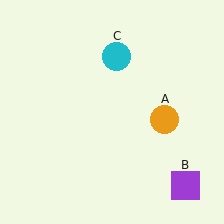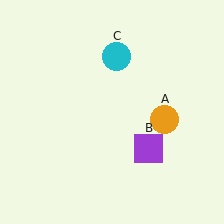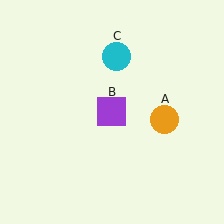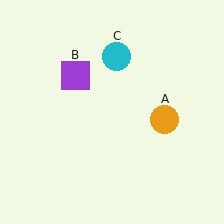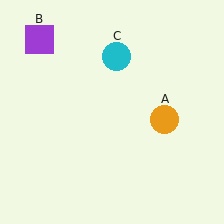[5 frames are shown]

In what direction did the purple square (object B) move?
The purple square (object B) moved up and to the left.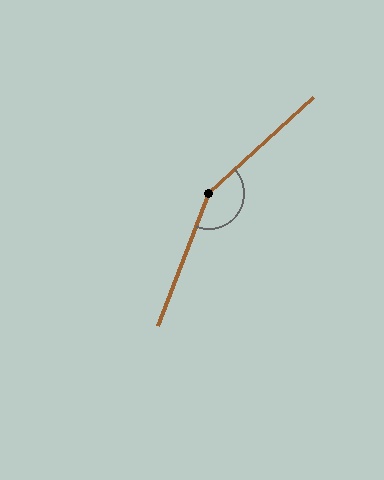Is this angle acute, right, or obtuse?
It is obtuse.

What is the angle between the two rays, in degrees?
Approximately 154 degrees.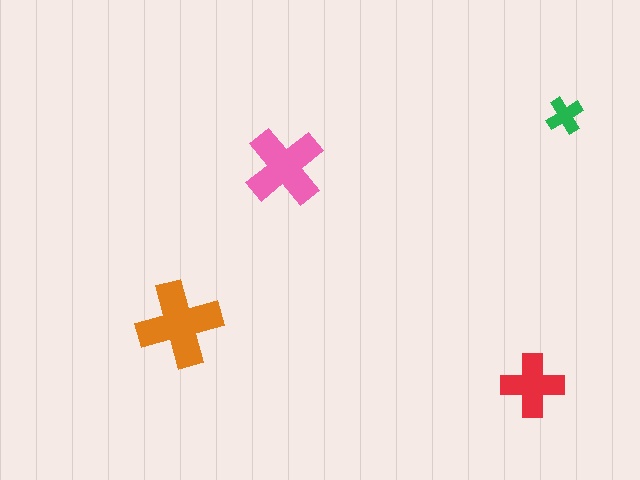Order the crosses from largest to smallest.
the orange one, the pink one, the red one, the green one.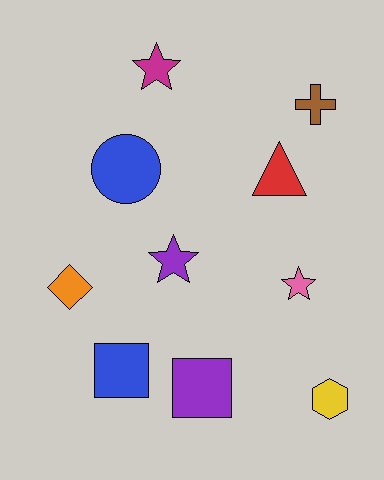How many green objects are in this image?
There are no green objects.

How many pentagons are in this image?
There are no pentagons.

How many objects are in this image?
There are 10 objects.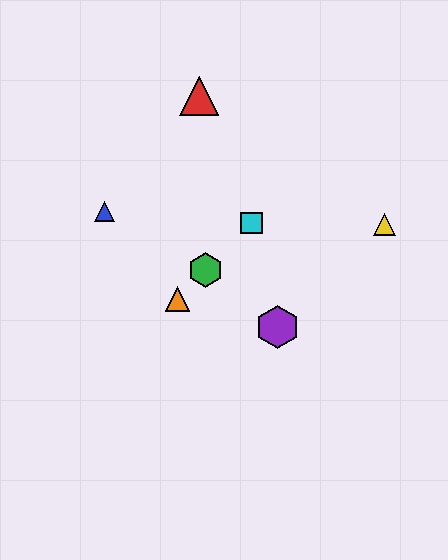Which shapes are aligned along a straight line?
The green hexagon, the orange triangle, the cyan square are aligned along a straight line.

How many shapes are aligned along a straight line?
3 shapes (the green hexagon, the orange triangle, the cyan square) are aligned along a straight line.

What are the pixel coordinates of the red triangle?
The red triangle is at (199, 96).